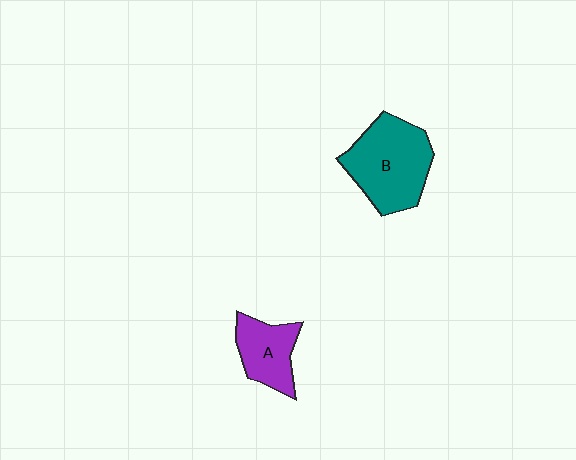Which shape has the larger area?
Shape B (teal).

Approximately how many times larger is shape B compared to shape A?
Approximately 1.7 times.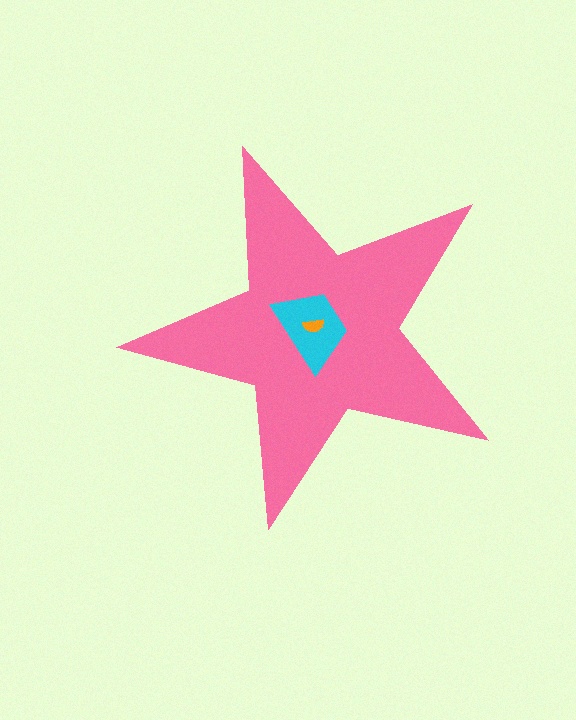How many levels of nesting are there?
3.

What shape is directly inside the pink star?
The cyan trapezoid.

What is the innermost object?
The orange semicircle.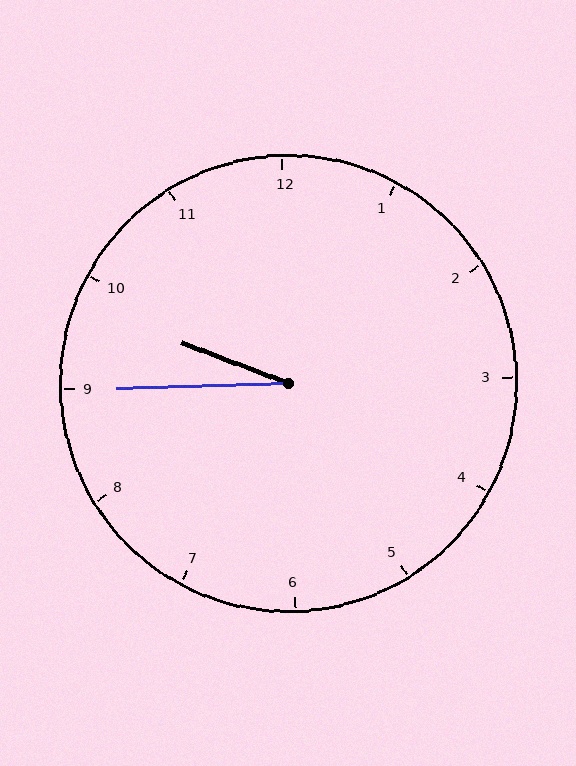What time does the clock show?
9:45.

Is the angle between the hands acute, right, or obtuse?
It is acute.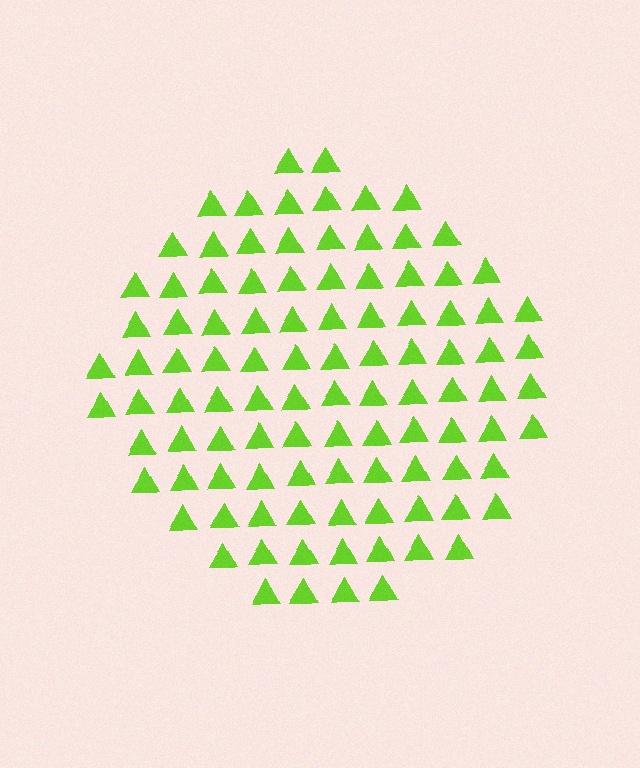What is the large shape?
The large shape is a circle.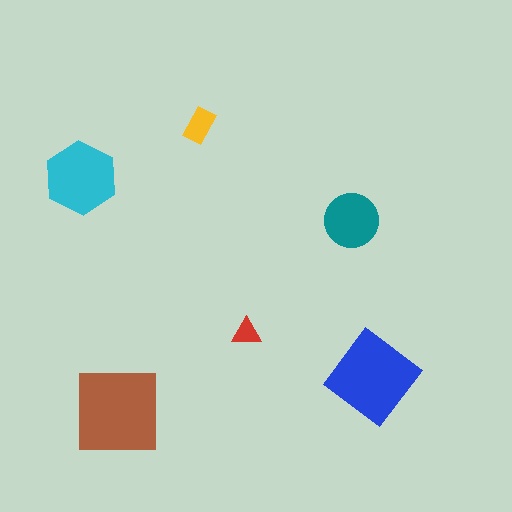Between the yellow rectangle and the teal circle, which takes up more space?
The teal circle.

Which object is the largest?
The brown square.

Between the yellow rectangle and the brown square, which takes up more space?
The brown square.